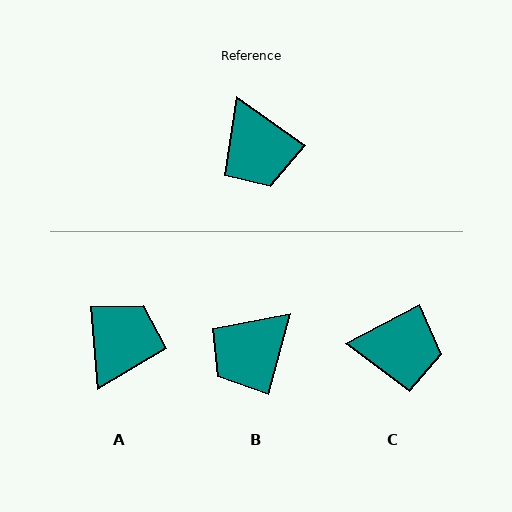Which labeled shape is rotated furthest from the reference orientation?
A, about 130 degrees away.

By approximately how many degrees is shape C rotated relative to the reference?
Approximately 63 degrees counter-clockwise.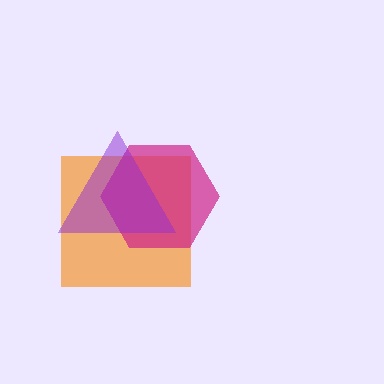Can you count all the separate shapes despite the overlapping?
Yes, there are 3 separate shapes.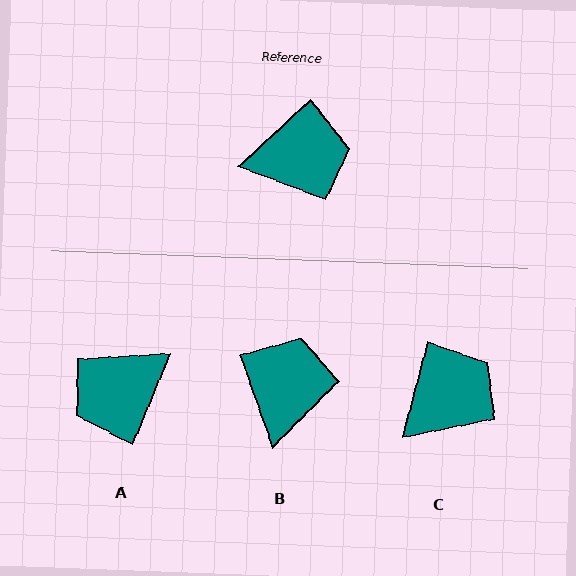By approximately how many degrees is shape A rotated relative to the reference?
Approximately 156 degrees clockwise.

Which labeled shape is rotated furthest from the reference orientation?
A, about 156 degrees away.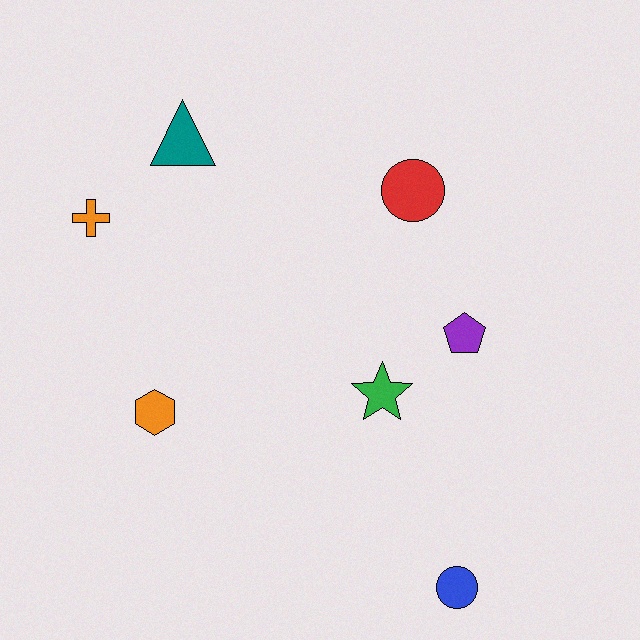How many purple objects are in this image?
There is 1 purple object.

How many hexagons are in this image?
There is 1 hexagon.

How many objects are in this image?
There are 7 objects.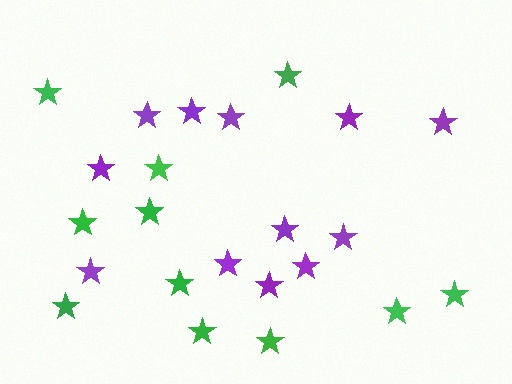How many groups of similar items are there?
There are 2 groups: one group of green stars (11) and one group of purple stars (12).